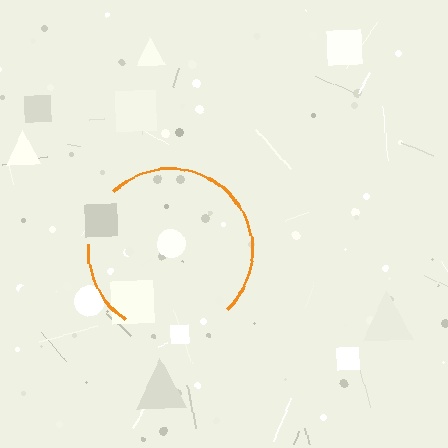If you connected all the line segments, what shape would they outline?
They would outline a circle.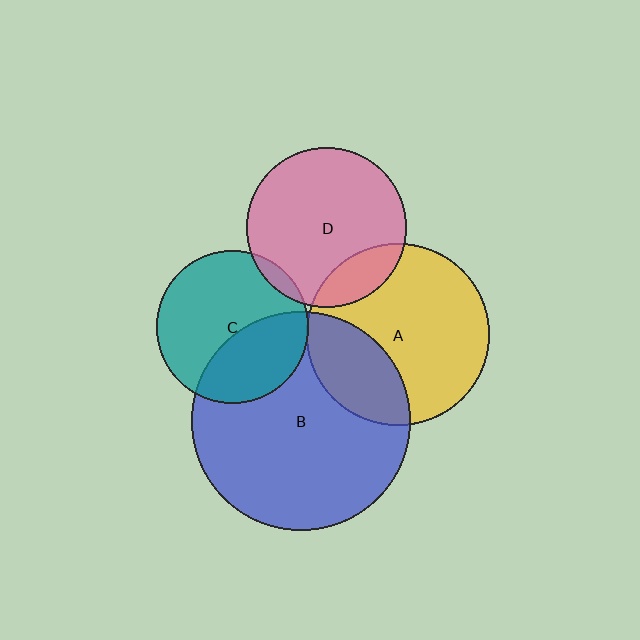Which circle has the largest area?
Circle B (blue).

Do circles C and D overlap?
Yes.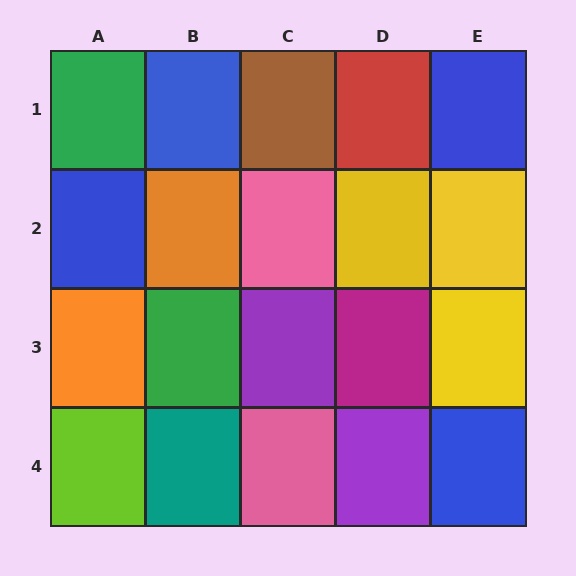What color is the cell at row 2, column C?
Pink.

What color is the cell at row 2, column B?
Orange.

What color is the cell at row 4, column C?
Pink.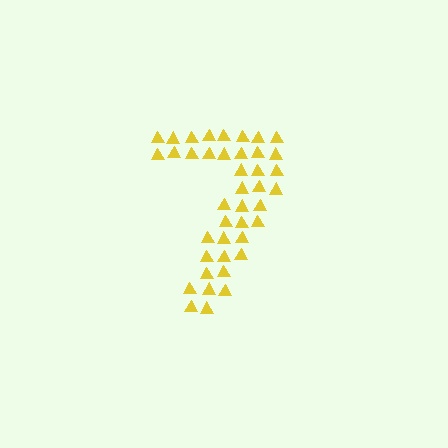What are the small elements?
The small elements are triangles.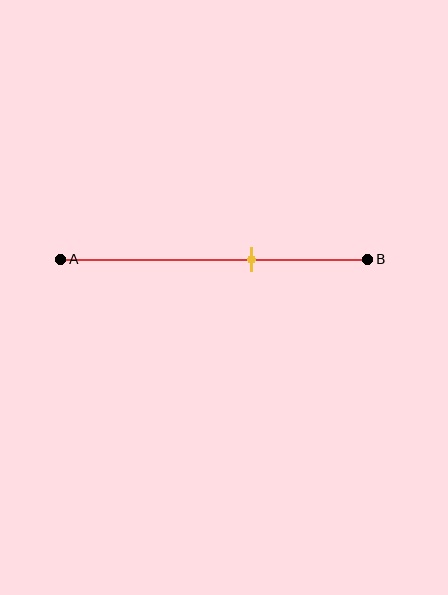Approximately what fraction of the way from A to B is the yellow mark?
The yellow mark is approximately 60% of the way from A to B.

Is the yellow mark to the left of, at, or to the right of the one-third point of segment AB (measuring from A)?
The yellow mark is to the right of the one-third point of segment AB.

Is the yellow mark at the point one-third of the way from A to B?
No, the mark is at about 60% from A, not at the 33% one-third point.